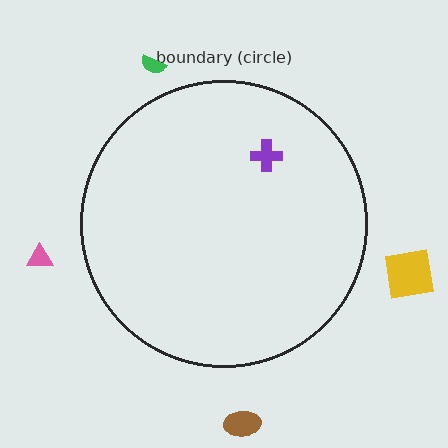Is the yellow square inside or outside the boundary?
Outside.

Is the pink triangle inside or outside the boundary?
Outside.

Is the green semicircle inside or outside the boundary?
Outside.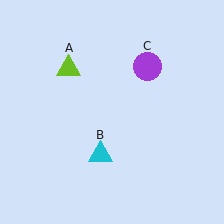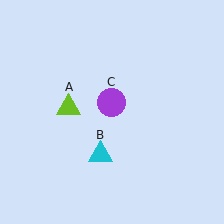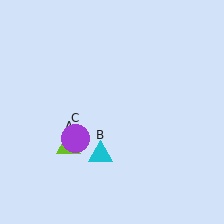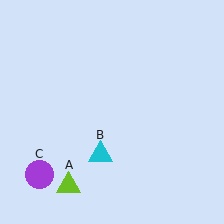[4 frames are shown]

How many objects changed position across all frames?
2 objects changed position: lime triangle (object A), purple circle (object C).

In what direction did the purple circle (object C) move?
The purple circle (object C) moved down and to the left.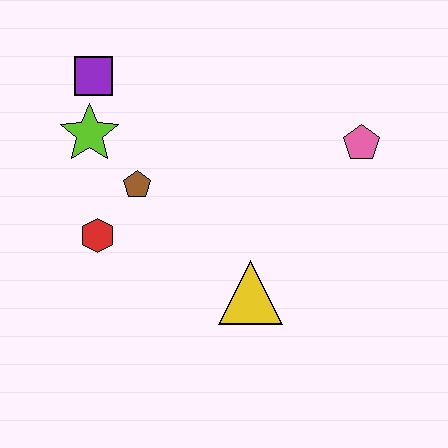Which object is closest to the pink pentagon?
The yellow triangle is closest to the pink pentagon.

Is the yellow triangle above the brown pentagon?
No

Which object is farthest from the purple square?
The pink pentagon is farthest from the purple square.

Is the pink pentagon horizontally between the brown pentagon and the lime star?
No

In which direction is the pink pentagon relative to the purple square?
The pink pentagon is to the right of the purple square.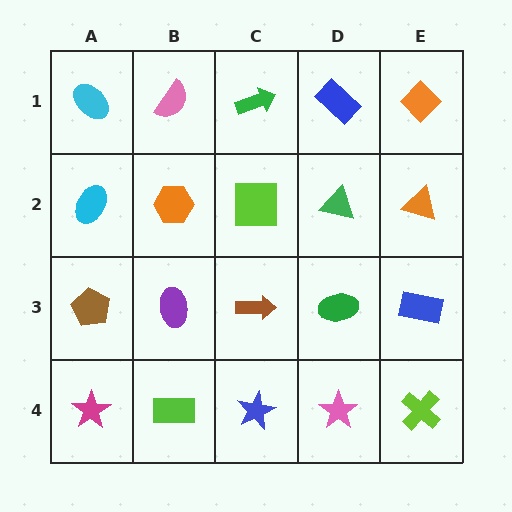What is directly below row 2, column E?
A blue rectangle.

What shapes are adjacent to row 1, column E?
An orange triangle (row 2, column E), a blue rectangle (row 1, column D).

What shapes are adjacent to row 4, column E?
A blue rectangle (row 3, column E), a pink star (row 4, column D).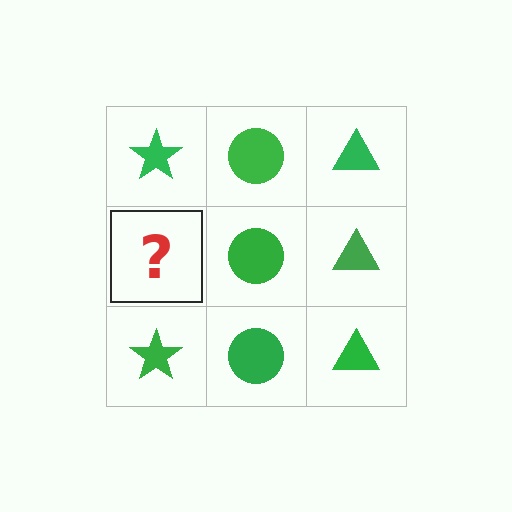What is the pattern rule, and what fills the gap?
The rule is that each column has a consistent shape. The gap should be filled with a green star.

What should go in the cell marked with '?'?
The missing cell should contain a green star.